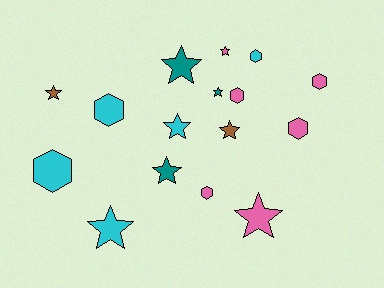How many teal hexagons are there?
There are no teal hexagons.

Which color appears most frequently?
Pink, with 6 objects.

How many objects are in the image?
There are 16 objects.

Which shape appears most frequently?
Star, with 9 objects.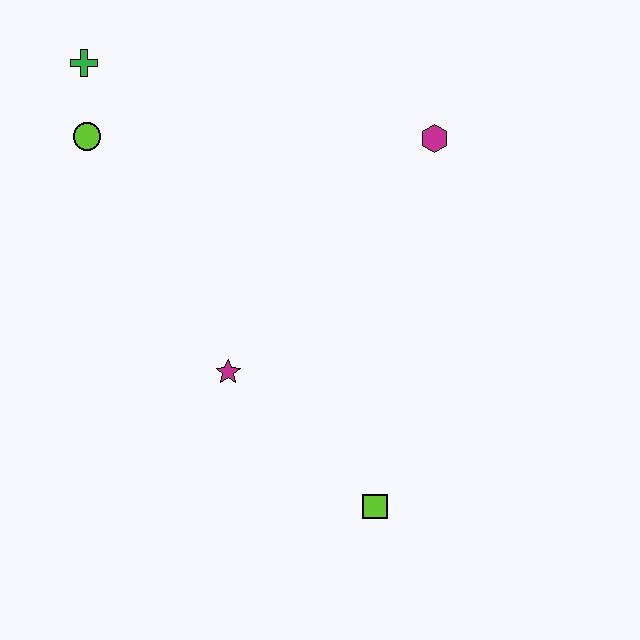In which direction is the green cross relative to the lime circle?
The green cross is above the lime circle.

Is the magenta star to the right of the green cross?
Yes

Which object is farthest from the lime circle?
The lime square is farthest from the lime circle.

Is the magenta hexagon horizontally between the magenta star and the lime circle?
No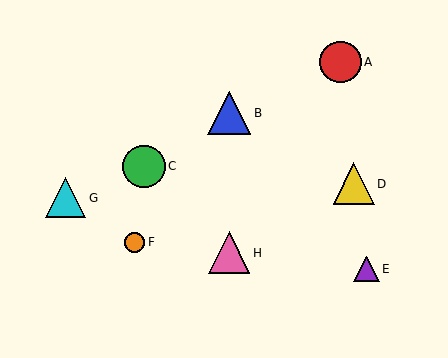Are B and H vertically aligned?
Yes, both are at x≈229.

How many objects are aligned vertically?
2 objects (B, H) are aligned vertically.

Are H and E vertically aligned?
No, H is at x≈229 and E is at x≈367.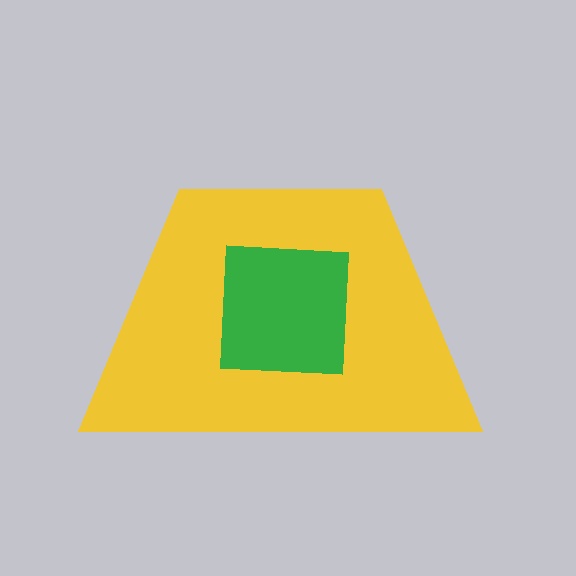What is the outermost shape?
The yellow trapezoid.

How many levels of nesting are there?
2.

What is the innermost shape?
The green square.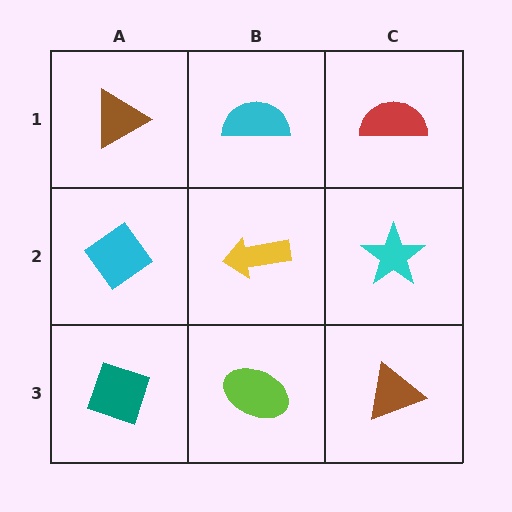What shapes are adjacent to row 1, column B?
A yellow arrow (row 2, column B), a brown triangle (row 1, column A), a red semicircle (row 1, column C).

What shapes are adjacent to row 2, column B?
A cyan semicircle (row 1, column B), a lime ellipse (row 3, column B), a cyan diamond (row 2, column A), a cyan star (row 2, column C).